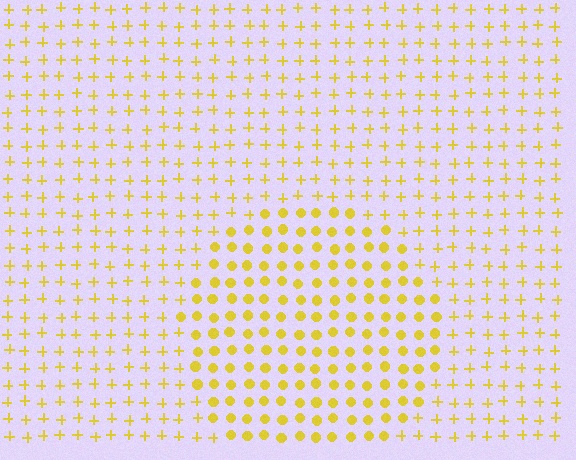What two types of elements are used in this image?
The image uses circles inside the circle region and plus signs outside it.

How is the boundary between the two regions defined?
The boundary is defined by a change in element shape: circles inside vs. plus signs outside. All elements share the same color and spacing.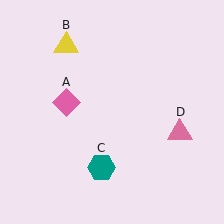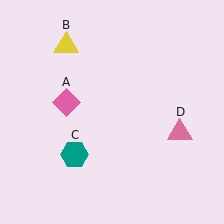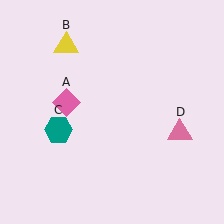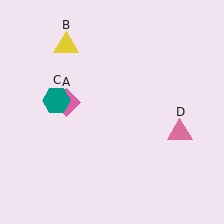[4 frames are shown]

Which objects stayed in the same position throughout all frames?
Pink diamond (object A) and yellow triangle (object B) and pink triangle (object D) remained stationary.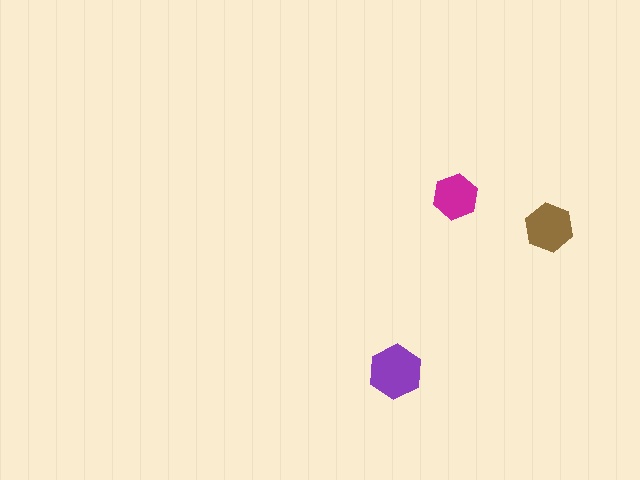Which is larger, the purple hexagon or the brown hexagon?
The purple one.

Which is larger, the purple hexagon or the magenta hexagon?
The purple one.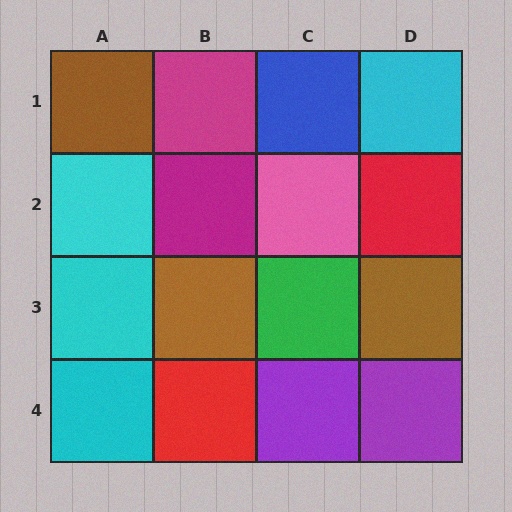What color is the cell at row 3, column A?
Cyan.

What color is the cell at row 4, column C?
Purple.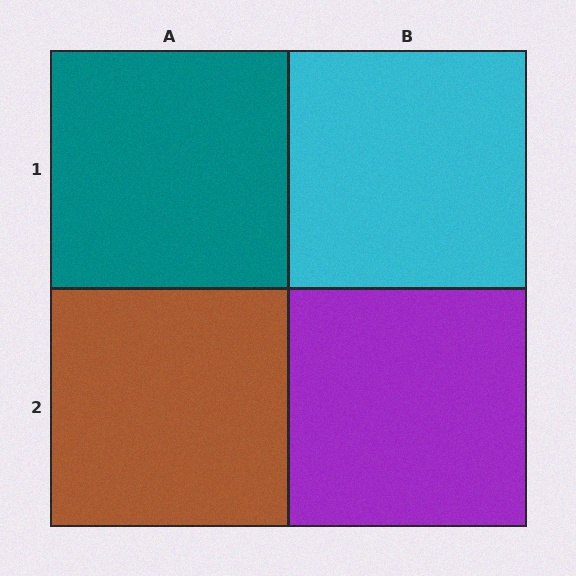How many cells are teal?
1 cell is teal.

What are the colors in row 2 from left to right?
Brown, purple.